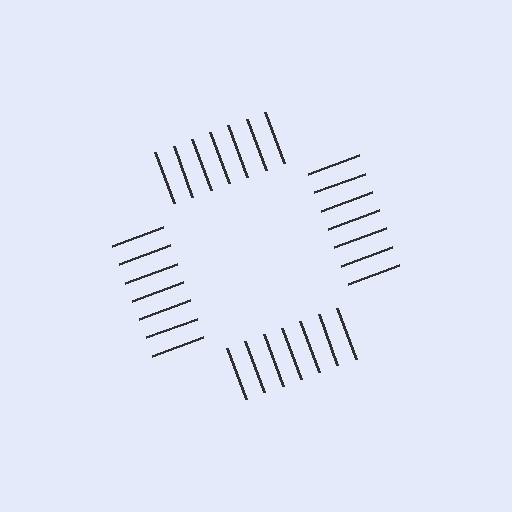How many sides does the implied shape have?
4 sides — the line-ends trace a square.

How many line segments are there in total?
28 — 7 along each of the 4 edges.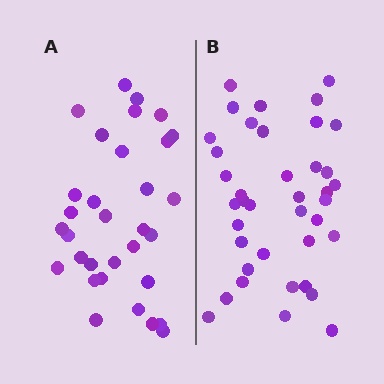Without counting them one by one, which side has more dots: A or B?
Region B (the right region) has more dots.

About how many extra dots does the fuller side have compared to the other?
Region B has roughly 8 or so more dots than region A.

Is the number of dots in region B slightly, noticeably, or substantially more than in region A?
Region B has only slightly more — the two regions are fairly close. The ratio is roughly 1.2 to 1.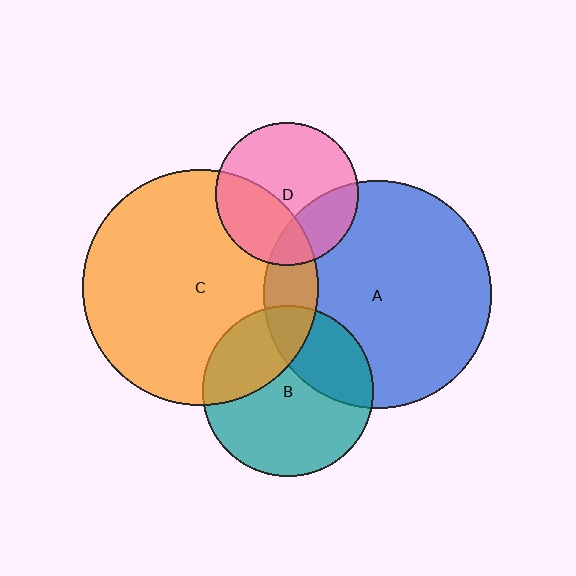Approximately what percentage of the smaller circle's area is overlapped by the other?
Approximately 30%.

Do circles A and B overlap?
Yes.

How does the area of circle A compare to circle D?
Approximately 2.5 times.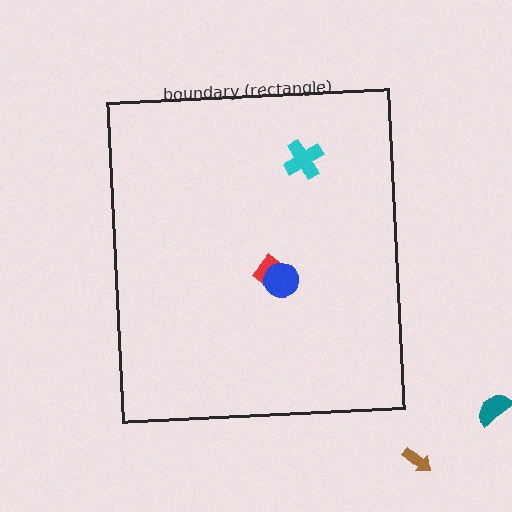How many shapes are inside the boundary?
3 inside, 2 outside.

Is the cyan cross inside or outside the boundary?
Inside.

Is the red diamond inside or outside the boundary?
Inside.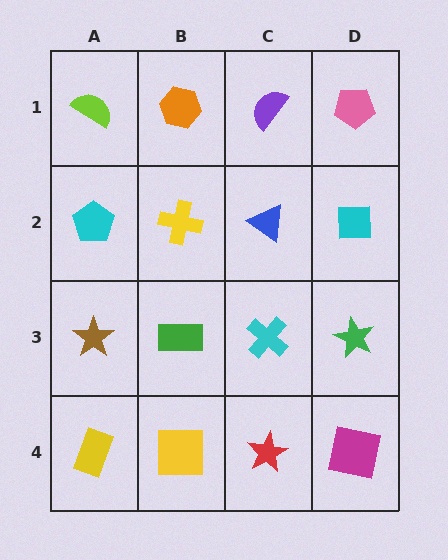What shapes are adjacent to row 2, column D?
A pink pentagon (row 1, column D), a green star (row 3, column D), a blue triangle (row 2, column C).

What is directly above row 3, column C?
A blue triangle.